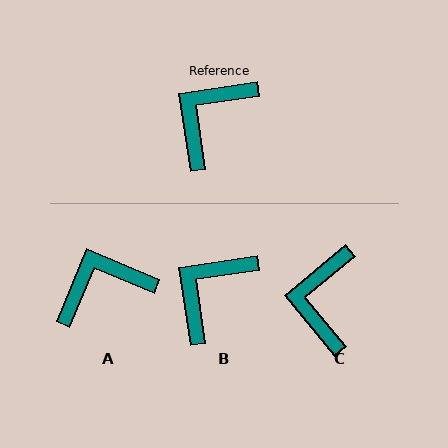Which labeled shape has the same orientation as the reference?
B.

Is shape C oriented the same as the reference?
No, it is off by about 31 degrees.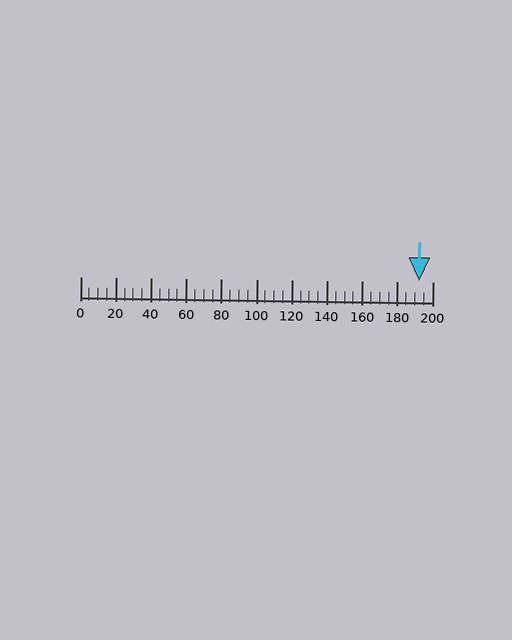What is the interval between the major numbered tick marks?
The major tick marks are spaced 20 units apart.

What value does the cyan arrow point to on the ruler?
The cyan arrow points to approximately 192.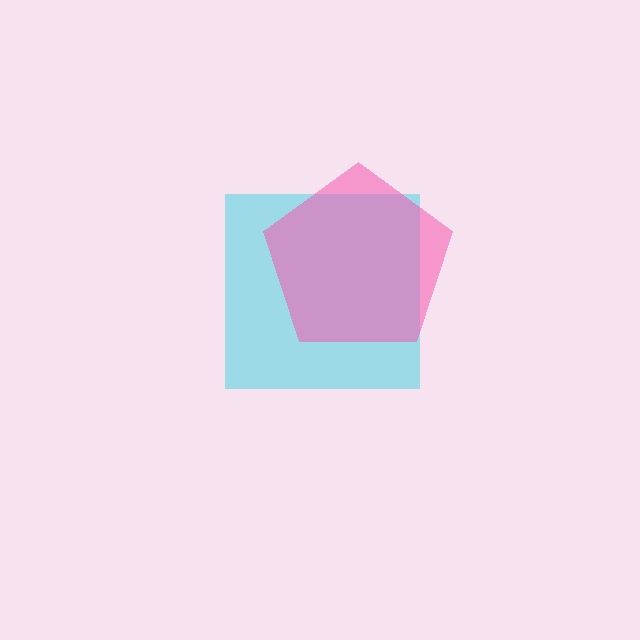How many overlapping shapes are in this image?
There are 2 overlapping shapes in the image.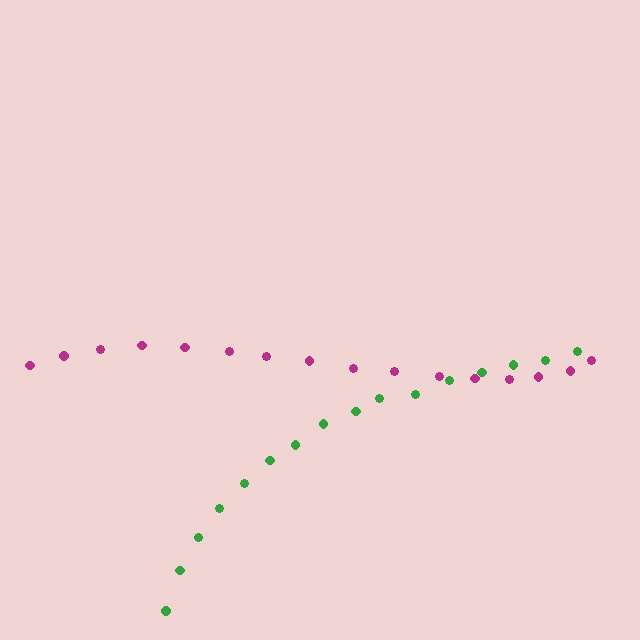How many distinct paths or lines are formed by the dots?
There are 2 distinct paths.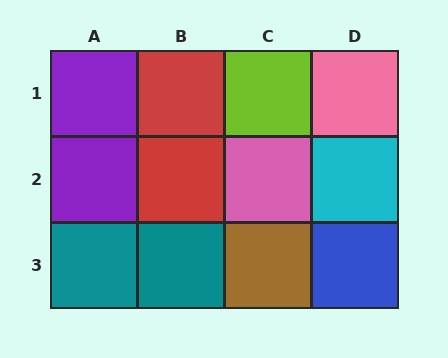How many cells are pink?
2 cells are pink.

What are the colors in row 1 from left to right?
Purple, red, lime, pink.